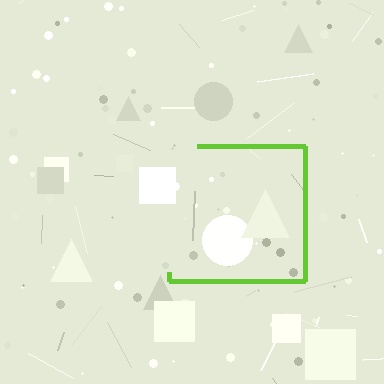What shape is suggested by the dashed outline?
The dashed outline suggests a square.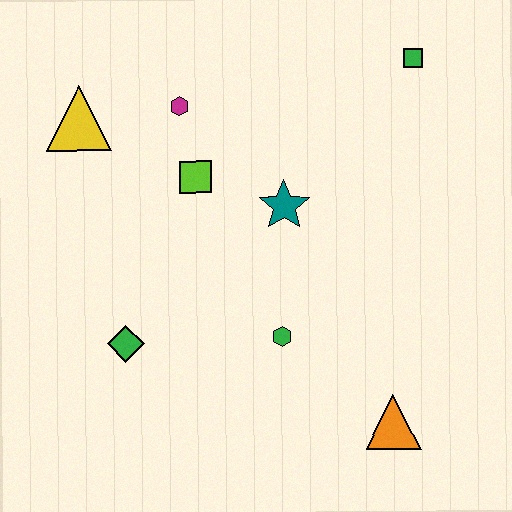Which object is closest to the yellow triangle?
The magenta hexagon is closest to the yellow triangle.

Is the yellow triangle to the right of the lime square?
No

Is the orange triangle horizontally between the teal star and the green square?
Yes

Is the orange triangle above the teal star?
No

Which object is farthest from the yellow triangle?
The orange triangle is farthest from the yellow triangle.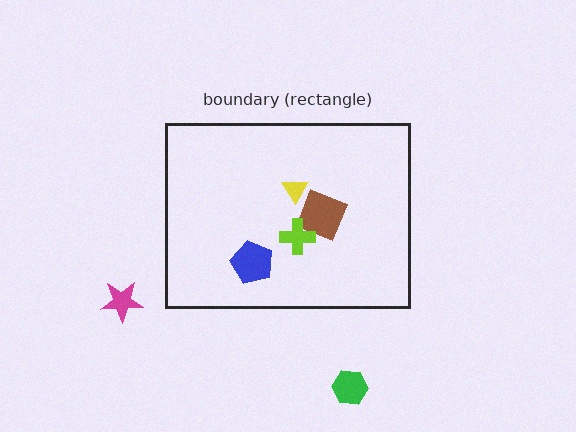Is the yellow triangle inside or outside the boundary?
Inside.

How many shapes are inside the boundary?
4 inside, 2 outside.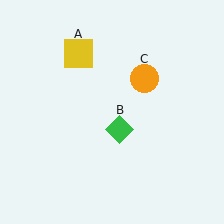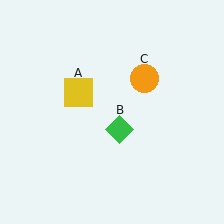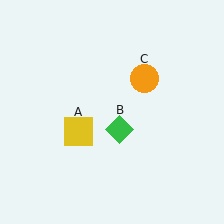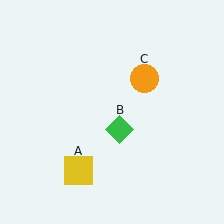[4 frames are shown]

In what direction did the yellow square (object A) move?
The yellow square (object A) moved down.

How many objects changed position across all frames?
1 object changed position: yellow square (object A).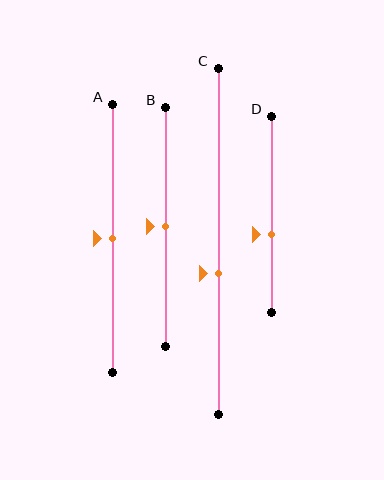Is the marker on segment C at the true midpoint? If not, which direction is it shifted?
No, the marker on segment C is shifted downward by about 9% of the segment length.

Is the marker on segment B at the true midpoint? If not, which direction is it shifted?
Yes, the marker on segment B is at the true midpoint.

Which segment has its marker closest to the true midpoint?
Segment A has its marker closest to the true midpoint.